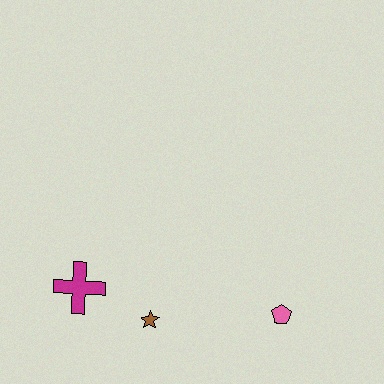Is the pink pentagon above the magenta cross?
No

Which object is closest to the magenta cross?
The brown star is closest to the magenta cross.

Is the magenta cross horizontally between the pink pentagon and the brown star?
No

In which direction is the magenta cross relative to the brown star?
The magenta cross is to the left of the brown star.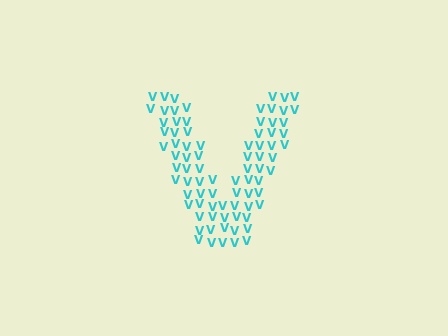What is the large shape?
The large shape is the letter V.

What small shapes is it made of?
It is made of small letter V's.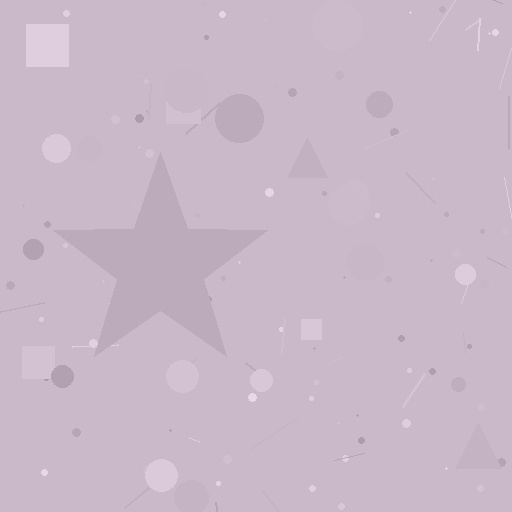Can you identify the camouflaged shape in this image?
The camouflaged shape is a star.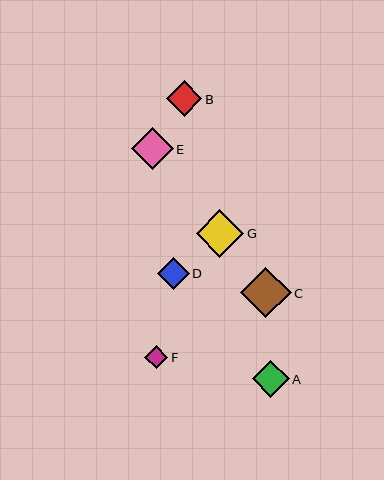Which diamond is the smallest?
Diamond F is the smallest with a size of approximately 23 pixels.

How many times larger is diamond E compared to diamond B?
Diamond E is approximately 1.2 times the size of diamond B.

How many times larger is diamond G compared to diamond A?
Diamond G is approximately 1.3 times the size of diamond A.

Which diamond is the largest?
Diamond C is the largest with a size of approximately 51 pixels.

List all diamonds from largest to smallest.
From largest to smallest: C, G, E, A, B, D, F.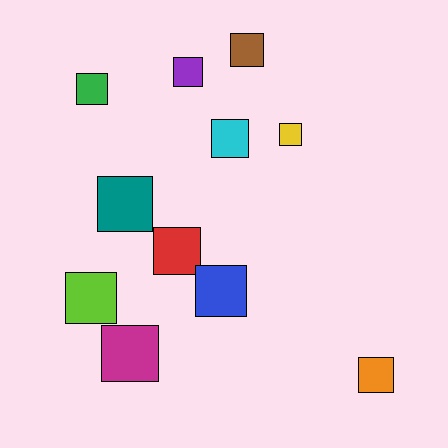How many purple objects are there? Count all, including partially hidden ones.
There is 1 purple object.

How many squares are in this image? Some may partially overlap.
There are 11 squares.